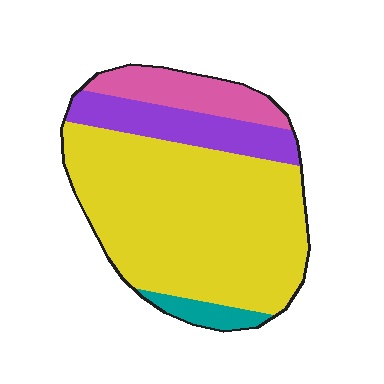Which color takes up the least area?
Teal, at roughly 5%.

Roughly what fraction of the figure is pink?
Pink covers roughly 15% of the figure.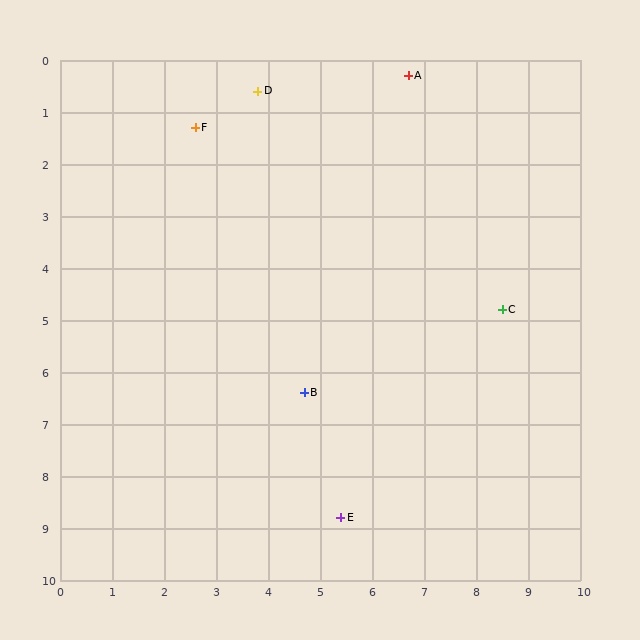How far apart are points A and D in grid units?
Points A and D are about 2.9 grid units apart.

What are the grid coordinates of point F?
Point F is at approximately (2.6, 1.3).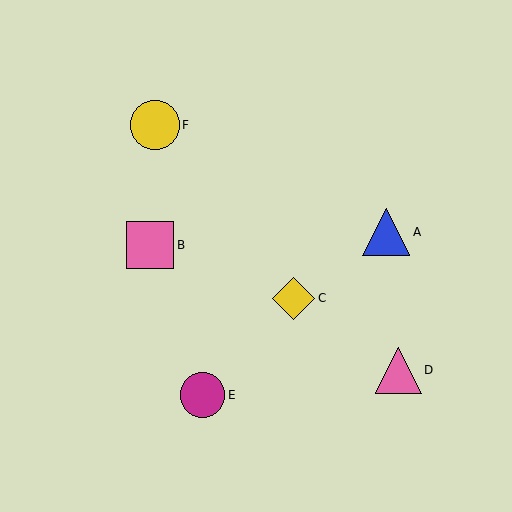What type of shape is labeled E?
Shape E is a magenta circle.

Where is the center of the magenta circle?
The center of the magenta circle is at (203, 395).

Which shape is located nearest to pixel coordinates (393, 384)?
The pink triangle (labeled D) at (398, 371) is nearest to that location.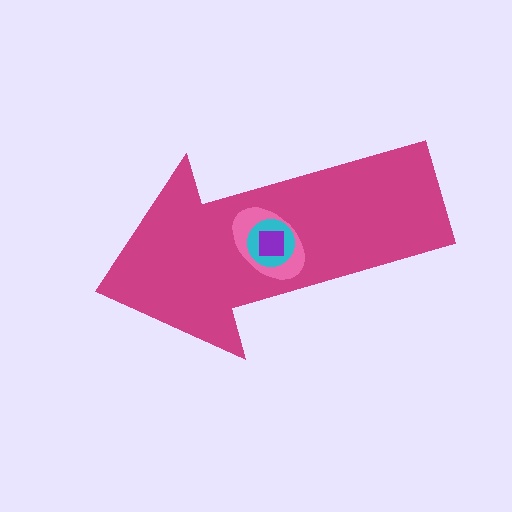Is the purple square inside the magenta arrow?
Yes.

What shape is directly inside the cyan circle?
The purple square.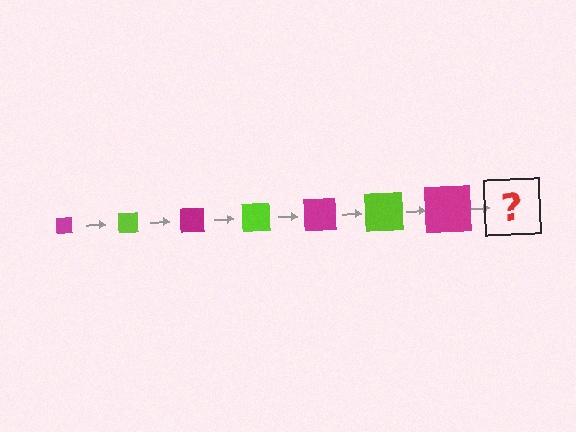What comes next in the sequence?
The next element should be a lime square, larger than the previous one.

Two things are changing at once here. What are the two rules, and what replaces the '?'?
The two rules are that the square grows larger each step and the color cycles through magenta and lime. The '?' should be a lime square, larger than the previous one.